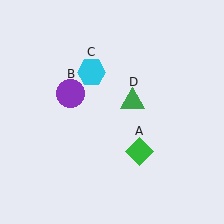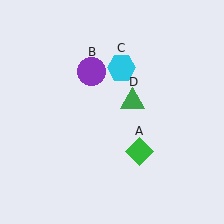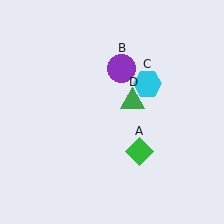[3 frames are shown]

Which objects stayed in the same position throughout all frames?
Green diamond (object A) and green triangle (object D) remained stationary.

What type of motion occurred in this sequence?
The purple circle (object B), cyan hexagon (object C) rotated clockwise around the center of the scene.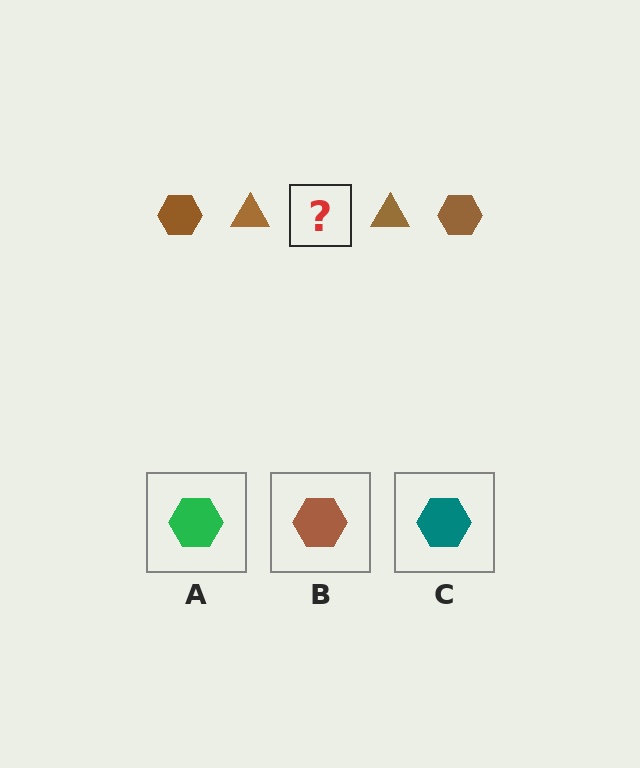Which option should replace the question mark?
Option B.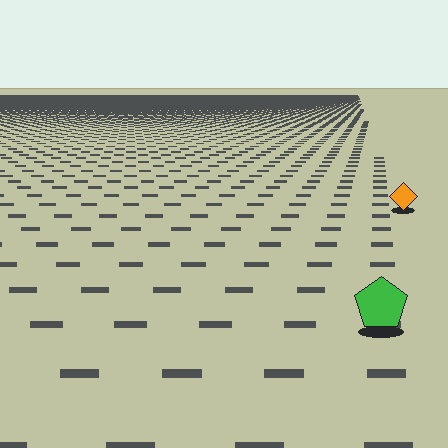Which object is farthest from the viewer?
The orange diamond is farthest from the viewer. It appears smaller and the ground texture around it is denser.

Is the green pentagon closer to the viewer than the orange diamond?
Yes. The green pentagon is closer — you can tell from the texture gradient: the ground texture is coarser near it.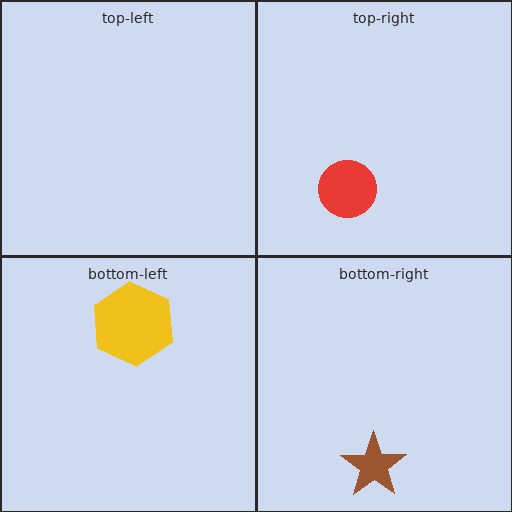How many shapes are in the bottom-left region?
1.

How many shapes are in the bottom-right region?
1.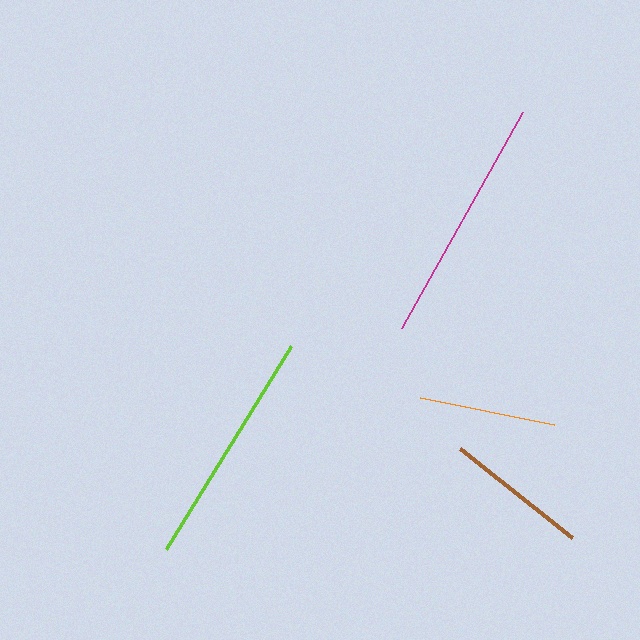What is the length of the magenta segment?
The magenta segment is approximately 248 pixels long.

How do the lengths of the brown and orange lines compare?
The brown and orange lines are approximately the same length.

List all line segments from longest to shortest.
From longest to shortest: magenta, lime, brown, orange.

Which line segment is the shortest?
The orange line is the shortest at approximately 137 pixels.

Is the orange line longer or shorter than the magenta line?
The magenta line is longer than the orange line.